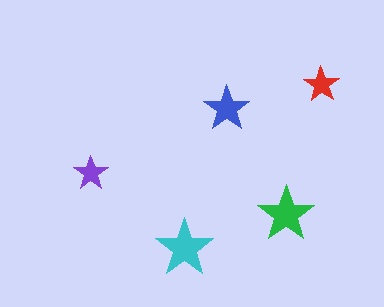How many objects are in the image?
There are 5 objects in the image.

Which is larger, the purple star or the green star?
The green one.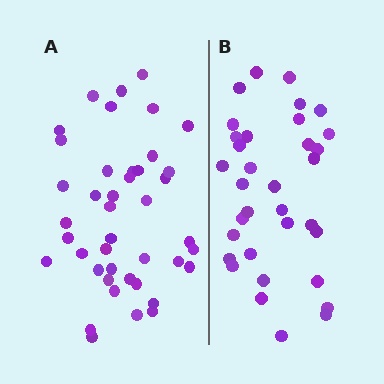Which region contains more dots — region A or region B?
Region A (the left region) has more dots.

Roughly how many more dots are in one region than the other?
Region A has roughly 8 or so more dots than region B.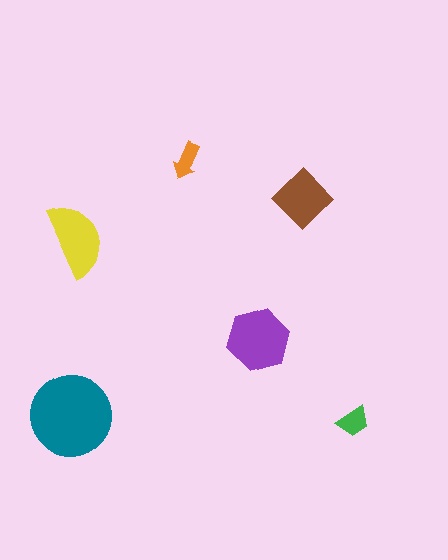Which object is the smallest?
The orange arrow.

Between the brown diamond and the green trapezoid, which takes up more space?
The brown diamond.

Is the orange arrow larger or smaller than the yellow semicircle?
Smaller.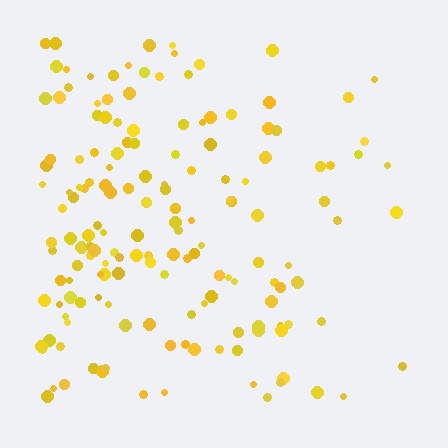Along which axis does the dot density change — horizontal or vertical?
Horizontal.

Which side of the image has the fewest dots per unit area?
The right.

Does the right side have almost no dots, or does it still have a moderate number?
Still a moderate number, just noticeably fewer than the left.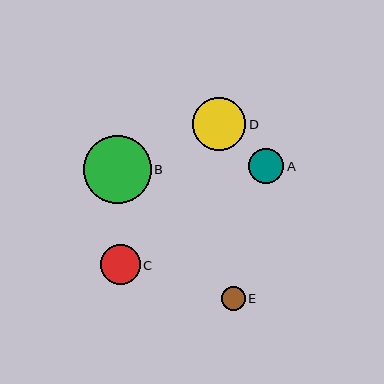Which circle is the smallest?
Circle E is the smallest with a size of approximately 23 pixels.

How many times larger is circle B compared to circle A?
Circle B is approximately 1.9 times the size of circle A.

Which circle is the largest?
Circle B is the largest with a size of approximately 67 pixels.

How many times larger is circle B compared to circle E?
Circle B is approximately 2.9 times the size of circle E.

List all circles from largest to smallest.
From largest to smallest: B, D, C, A, E.